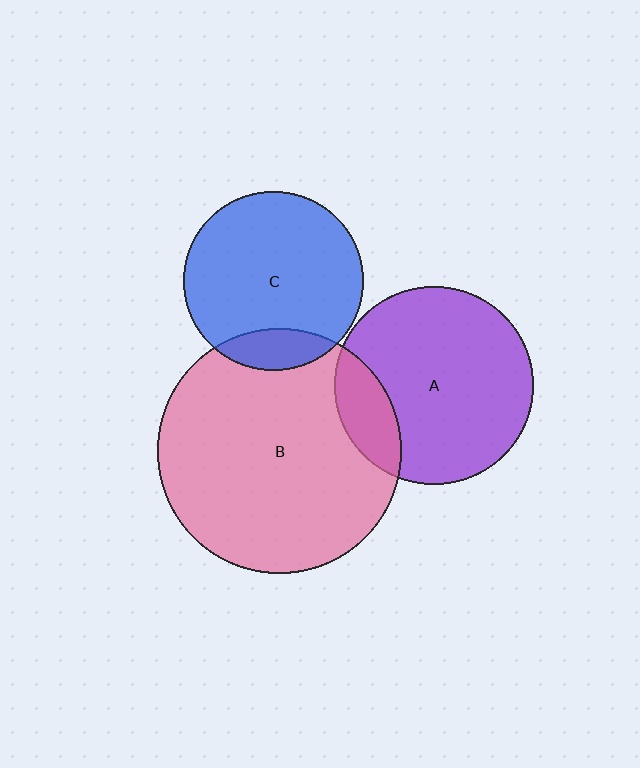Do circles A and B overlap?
Yes.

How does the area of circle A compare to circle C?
Approximately 1.2 times.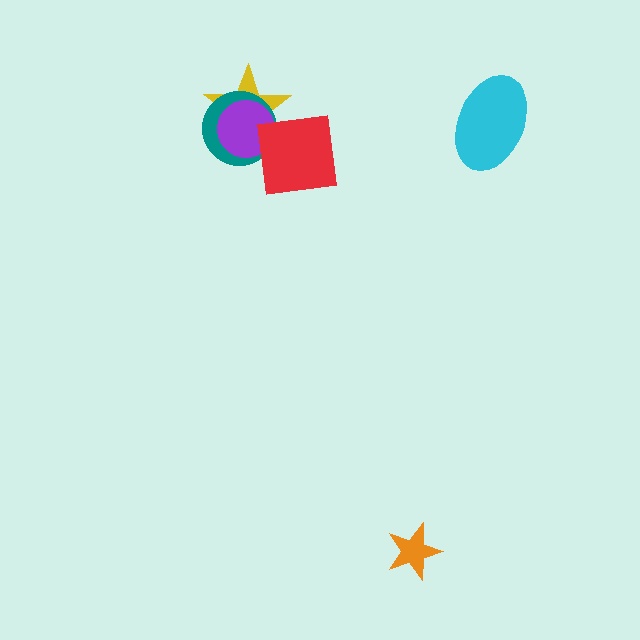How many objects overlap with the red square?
3 objects overlap with the red square.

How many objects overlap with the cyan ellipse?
0 objects overlap with the cyan ellipse.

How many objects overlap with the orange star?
0 objects overlap with the orange star.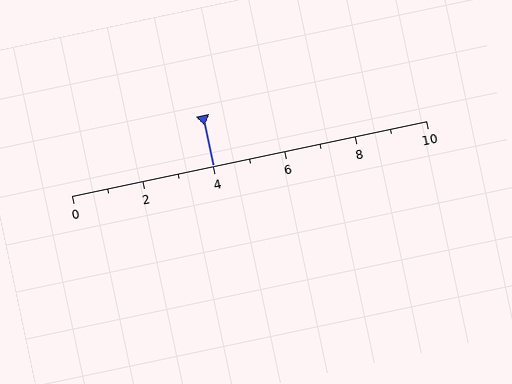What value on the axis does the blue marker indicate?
The marker indicates approximately 4.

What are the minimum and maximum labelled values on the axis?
The axis runs from 0 to 10.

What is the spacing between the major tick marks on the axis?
The major ticks are spaced 2 apart.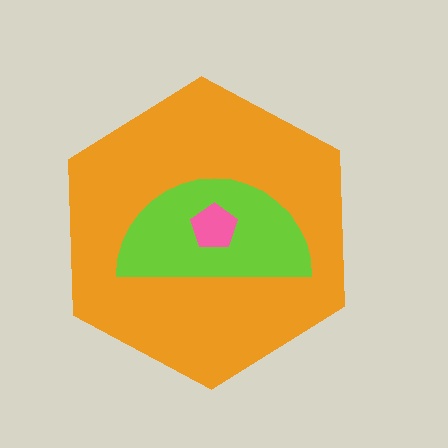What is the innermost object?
The pink pentagon.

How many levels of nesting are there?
3.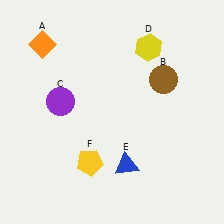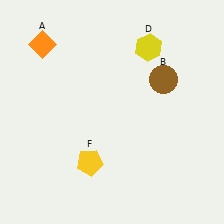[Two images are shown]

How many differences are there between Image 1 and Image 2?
There are 2 differences between the two images.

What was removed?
The blue triangle (E), the purple circle (C) were removed in Image 2.